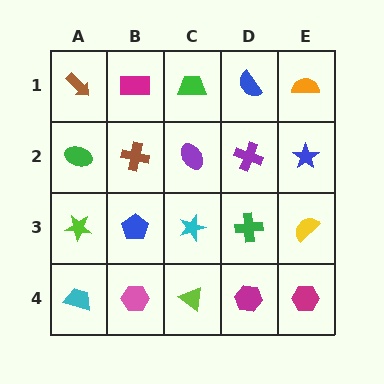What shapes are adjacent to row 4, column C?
A cyan star (row 3, column C), a pink hexagon (row 4, column B), a magenta hexagon (row 4, column D).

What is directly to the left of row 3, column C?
A blue pentagon.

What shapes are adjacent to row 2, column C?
A green trapezoid (row 1, column C), a cyan star (row 3, column C), a brown cross (row 2, column B), a purple cross (row 2, column D).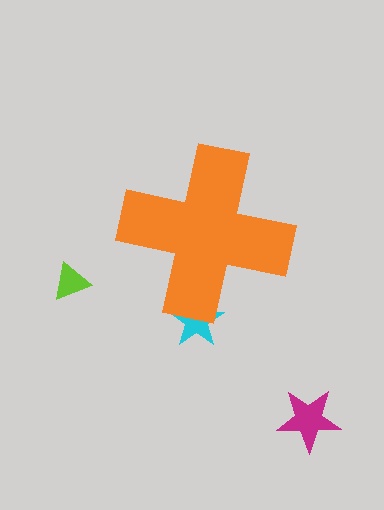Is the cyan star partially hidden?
Yes, the cyan star is partially hidden behind the orange cross.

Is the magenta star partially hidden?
No, the magenta star is fully visible.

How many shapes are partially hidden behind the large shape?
1 shape is partially hidden.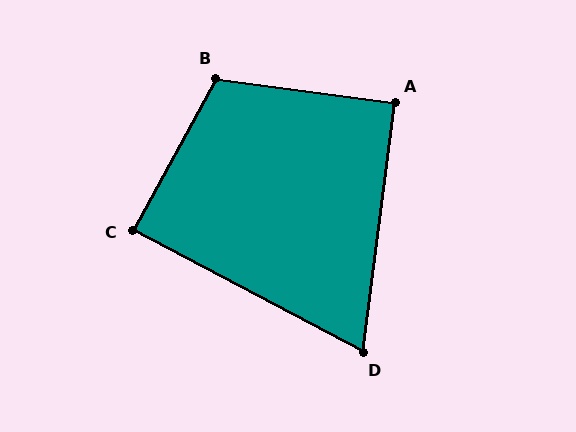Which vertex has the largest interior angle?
B, at approximately 111 degrees.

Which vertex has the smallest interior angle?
D, at approximately 69 degrees.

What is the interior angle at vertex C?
Approximately 89 degrees (approximately right).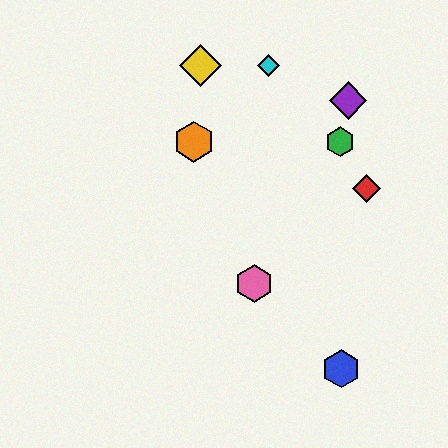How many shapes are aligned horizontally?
2 shapes (the green hexagon, the orange hexagon) are aligned horizontally.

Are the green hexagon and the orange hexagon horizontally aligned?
Yes, both are at y≈142.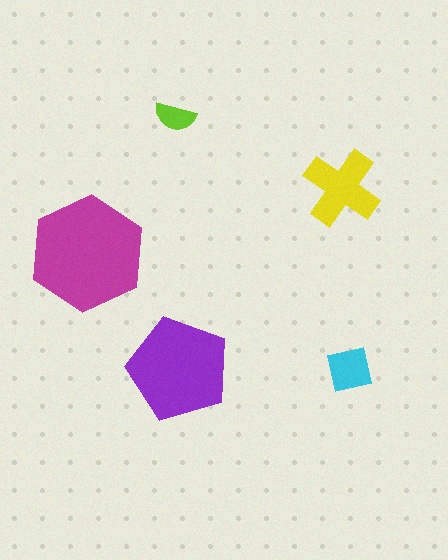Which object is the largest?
The magenta hexagon.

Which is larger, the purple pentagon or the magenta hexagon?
The magenta hexagon.